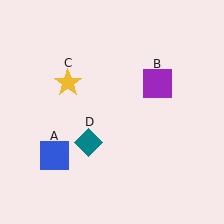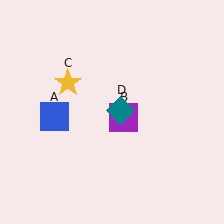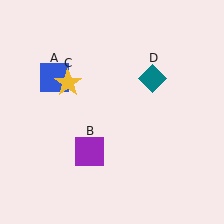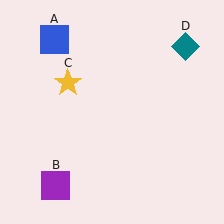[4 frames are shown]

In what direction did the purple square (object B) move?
The purple square (object B) moved down and to the left.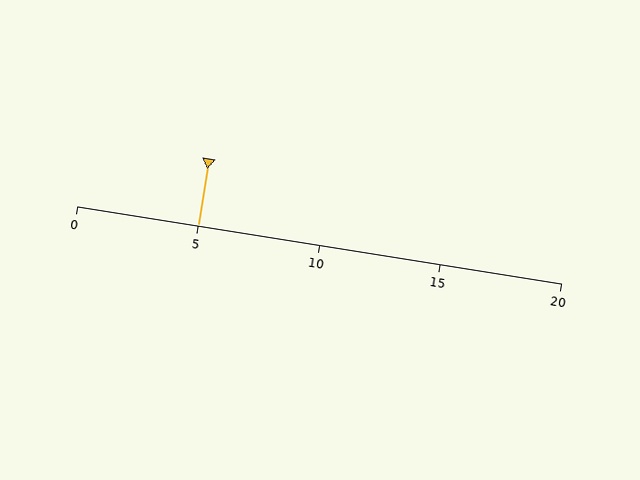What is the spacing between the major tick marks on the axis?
The major ticks are spaced 5 apart.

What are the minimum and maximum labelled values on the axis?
The axis runs from 0 to 20.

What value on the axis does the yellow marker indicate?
The marker indicates approximately 5.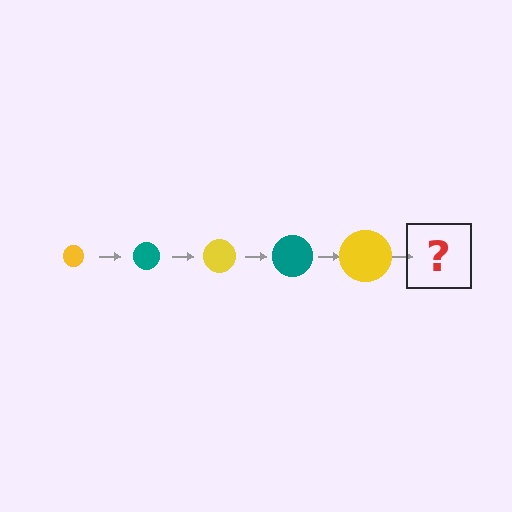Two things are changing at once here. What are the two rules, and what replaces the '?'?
The two rules are that the circle grows larger each step and the color cycles through yellow and teal. The '?' should be a teal circle, larger than the previous one.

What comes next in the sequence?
The next element should be a teal circle, larger than the previous one.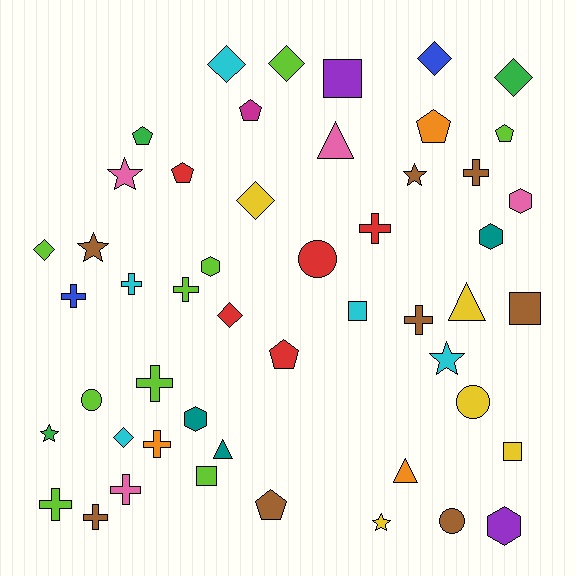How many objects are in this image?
There are 50 objects.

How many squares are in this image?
There are 5 squares.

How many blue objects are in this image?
There are 2 blue objects.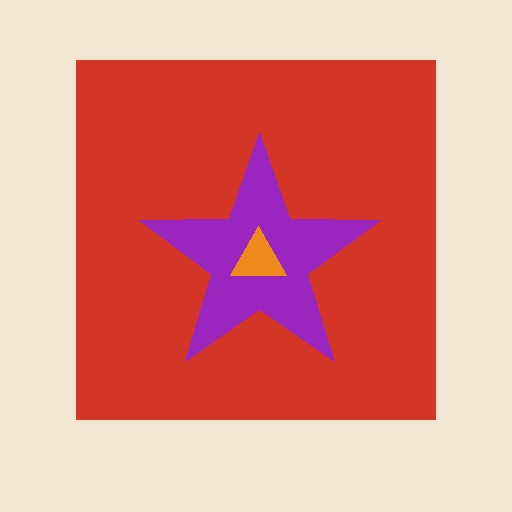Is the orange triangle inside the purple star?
Yes.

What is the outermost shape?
The red square.